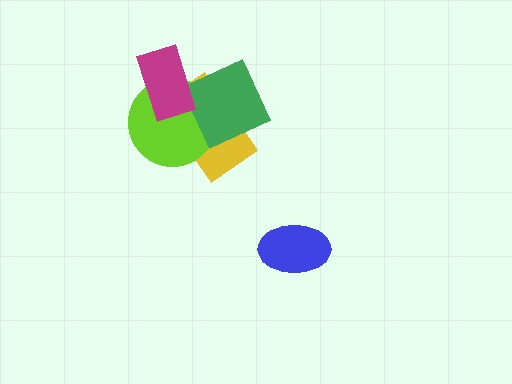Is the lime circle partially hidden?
Yes, it is partially covered by another shape.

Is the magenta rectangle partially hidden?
No, no other shape covers it.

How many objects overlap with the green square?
2 objects overlap with the green square.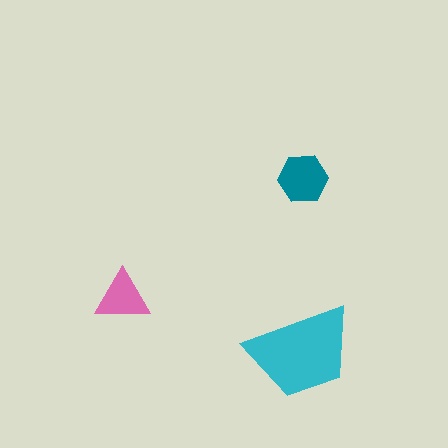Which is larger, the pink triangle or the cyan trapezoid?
The cyan trapezoid.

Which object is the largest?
The cyan trapezoid.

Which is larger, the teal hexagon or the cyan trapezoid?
The cyan trapezoid.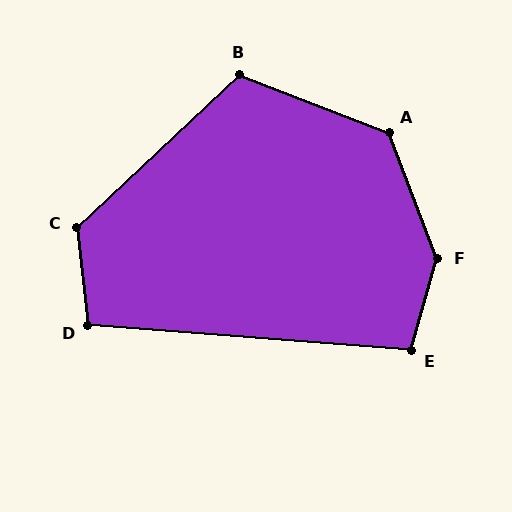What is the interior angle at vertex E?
Approximately 102 degrees (obtuse).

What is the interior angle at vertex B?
Approximately 116 degrees (obtuse).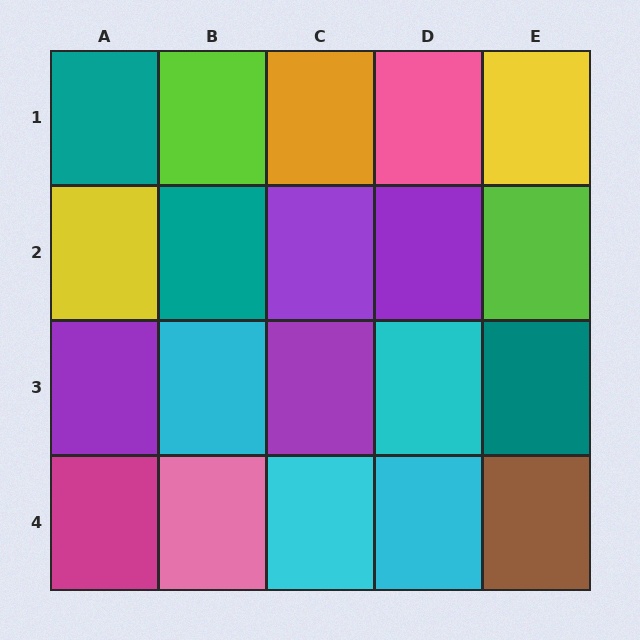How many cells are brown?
1 cell is brown.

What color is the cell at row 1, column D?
Pink.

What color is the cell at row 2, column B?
Teal.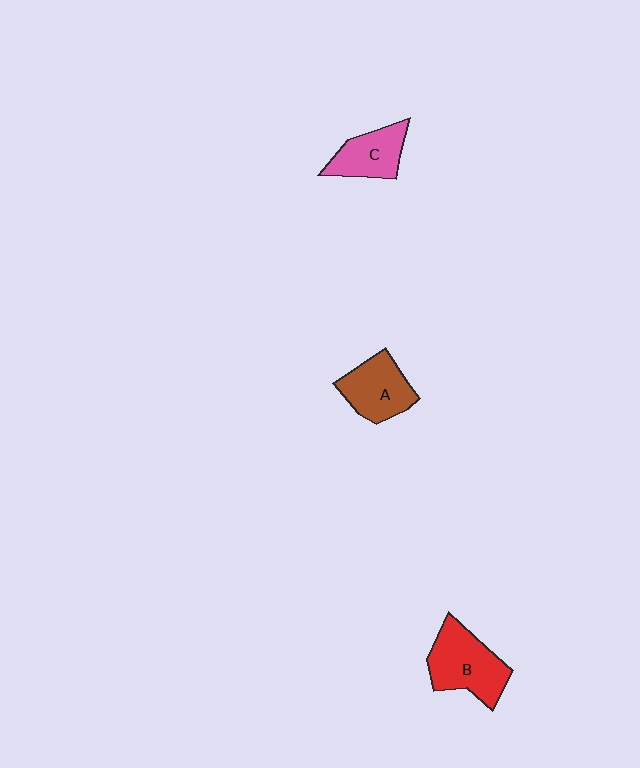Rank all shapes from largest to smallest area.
From largest to smallest: B (red), A (brown), C (pink).